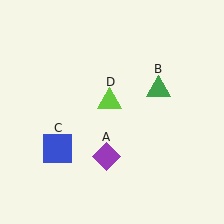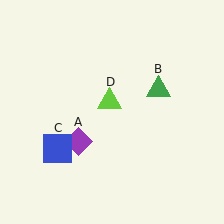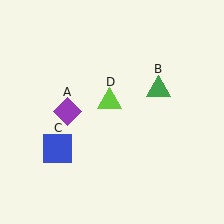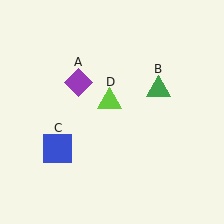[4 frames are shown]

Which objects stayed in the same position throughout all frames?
Green triangle (object B) and blue square (object C) and lime triangle (object D) remained stationary.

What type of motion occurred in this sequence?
The purple diamond (object A) rotated clockwise around the center of the scene.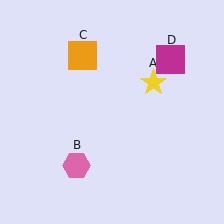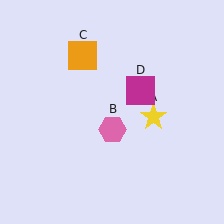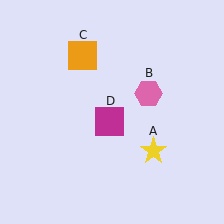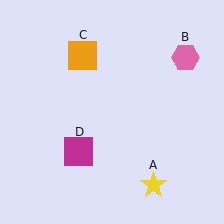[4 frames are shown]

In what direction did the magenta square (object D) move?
The magenta square (object D) moved down and to the left.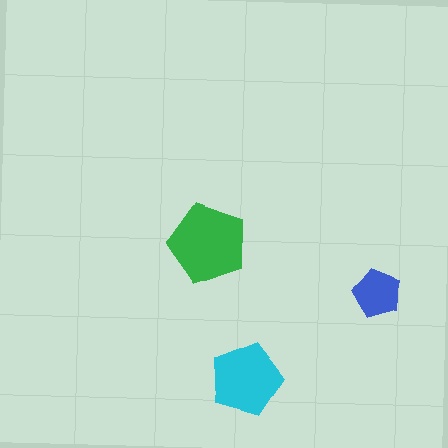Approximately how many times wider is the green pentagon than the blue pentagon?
About 1.5 times wider.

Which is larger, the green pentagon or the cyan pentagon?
The green one.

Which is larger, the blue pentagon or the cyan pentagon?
The cyan one.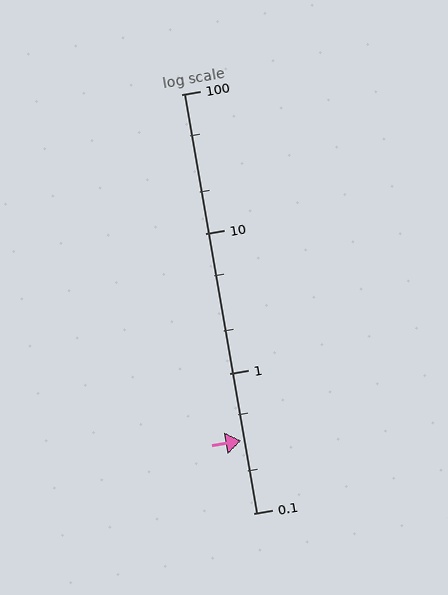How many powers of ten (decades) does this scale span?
The scale spans 3 decades, from 0.1 to 100.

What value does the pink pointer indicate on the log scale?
The pointer indicates approximately 0.33.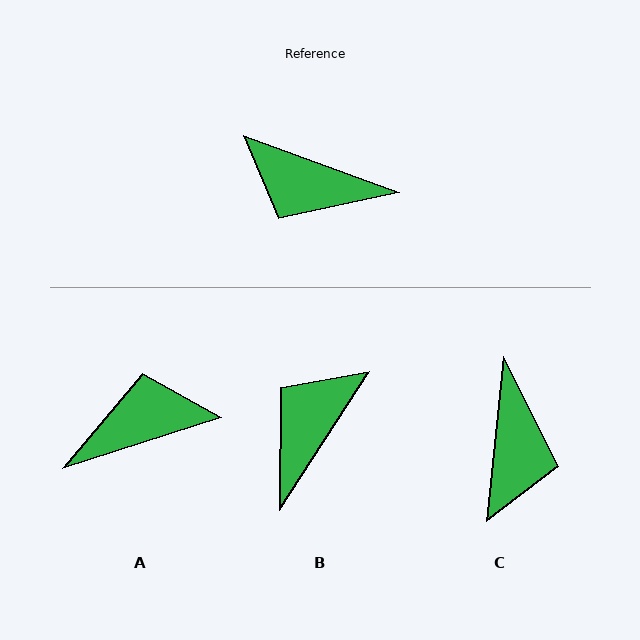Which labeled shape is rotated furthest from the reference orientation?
A, about 142 degrees away.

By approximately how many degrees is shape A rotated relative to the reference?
Approximately 142 degrees clockwise.